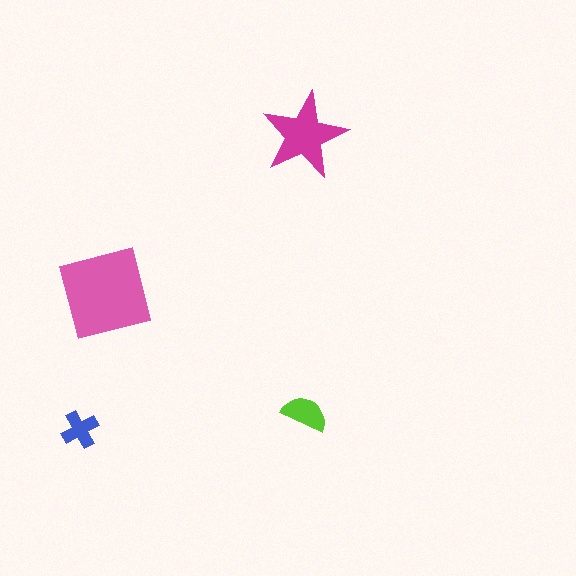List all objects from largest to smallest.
The pink square, the magenta star, the lime semicircle, the blue cross.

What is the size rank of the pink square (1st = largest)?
1st.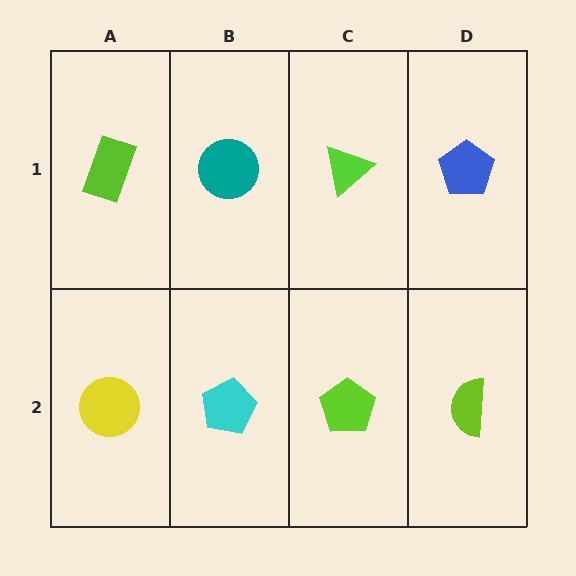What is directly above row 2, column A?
A lime rectangle.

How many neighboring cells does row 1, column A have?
2.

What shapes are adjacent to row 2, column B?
A teal circle (row 1, column B), a yellow circle (row 2, column A), a lime pentagon (row 2, column C).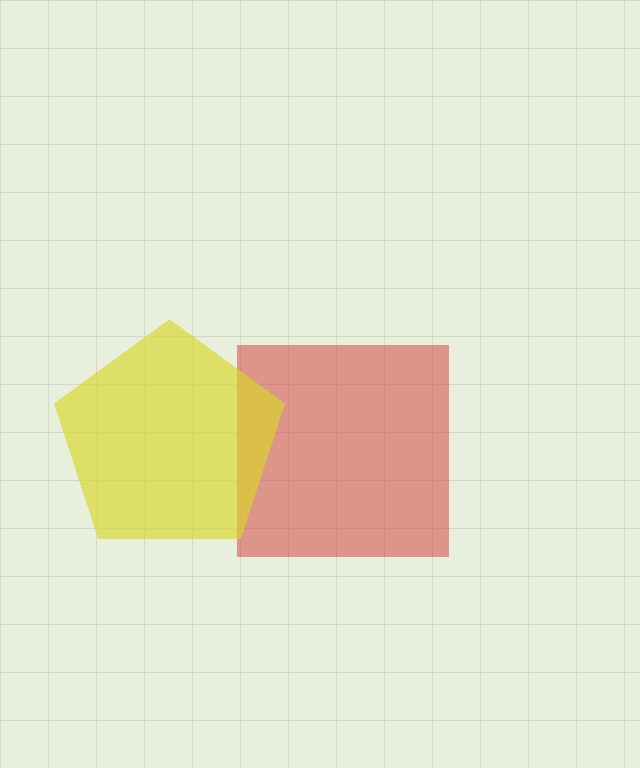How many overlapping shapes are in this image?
There are 2 overlapping shapes in the image.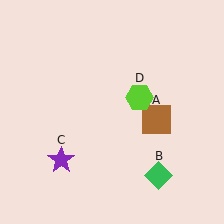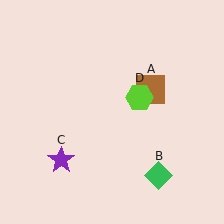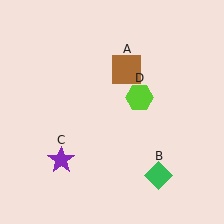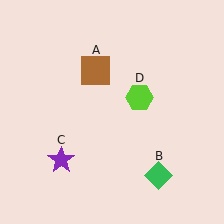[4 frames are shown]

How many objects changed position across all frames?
1 object changed position: brown square (object A).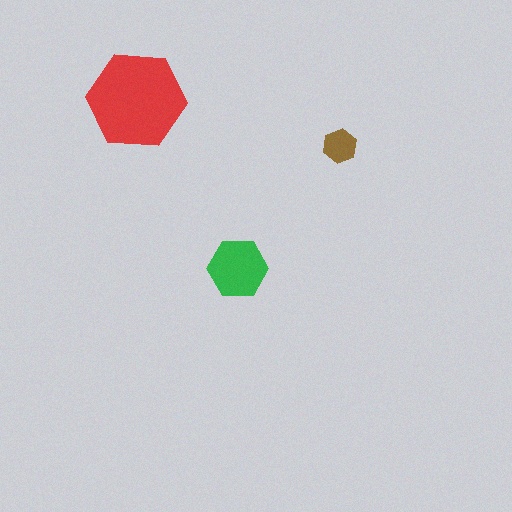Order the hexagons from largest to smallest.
the red one, the green one, the brown one.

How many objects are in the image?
There are 3 objects in the image.